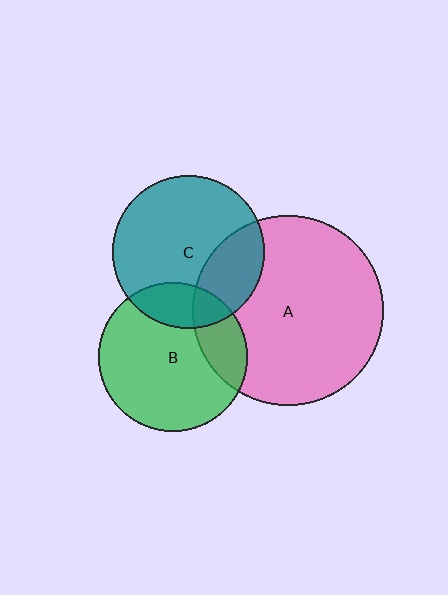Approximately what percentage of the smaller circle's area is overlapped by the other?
Approximately 20%.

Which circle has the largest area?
Circle A (pink).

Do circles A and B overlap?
Yes.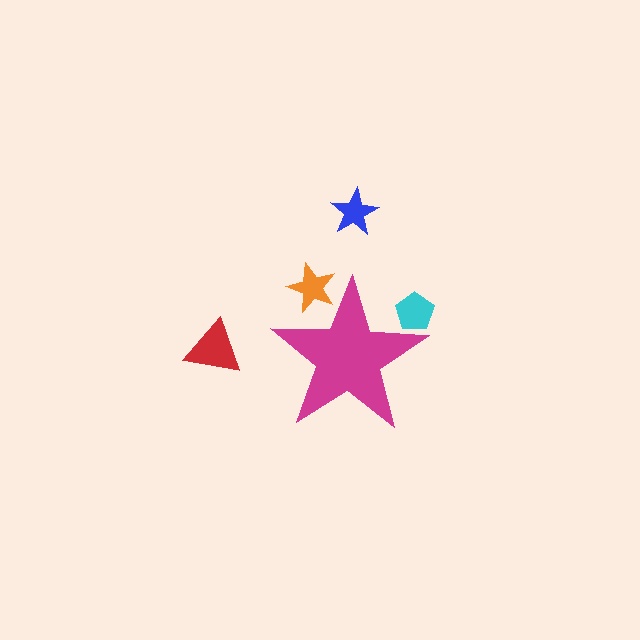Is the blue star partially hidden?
No, the blue star is fully visible.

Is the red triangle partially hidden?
No, the red triangle is fully visible.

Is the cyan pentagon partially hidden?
Yes, the cyan pentagon is partially hidden behind the magenta star.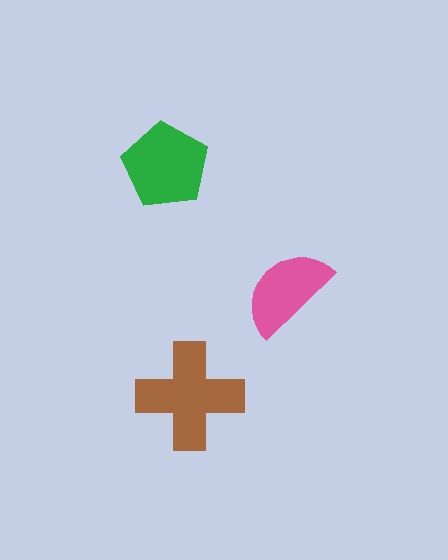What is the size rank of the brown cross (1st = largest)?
1st.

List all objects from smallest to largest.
The pink semicircle, the green pentagon, the brown cross.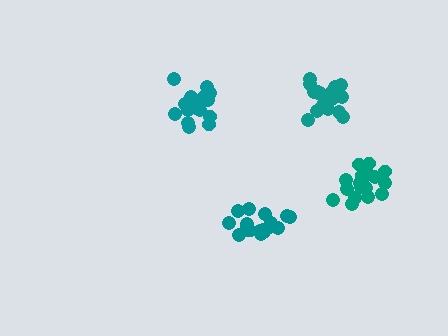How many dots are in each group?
Group 1: 19 dots, Group 2: 19 dots, Group 3: 17 dots, Group 4: 19 dots (74 total).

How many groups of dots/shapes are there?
There are 4 groups.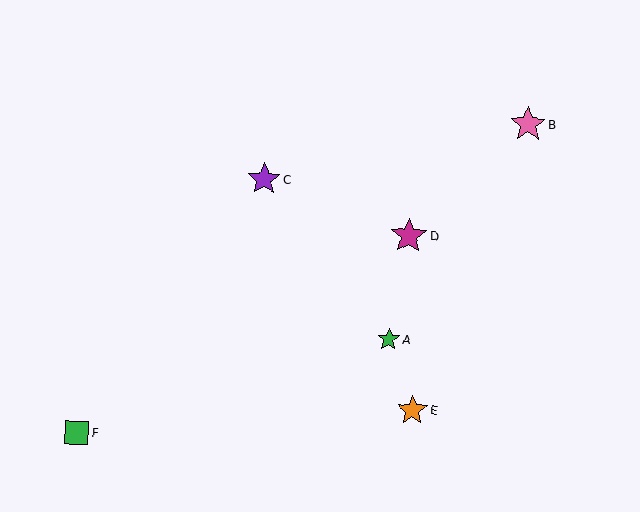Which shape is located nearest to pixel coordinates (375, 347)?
The green star (labeled A) at (389, 339) is nearest to that location.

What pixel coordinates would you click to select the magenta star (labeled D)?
Click at (409, 236) to select the magenta star D.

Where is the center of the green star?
The center of the green star is at (389, 339).